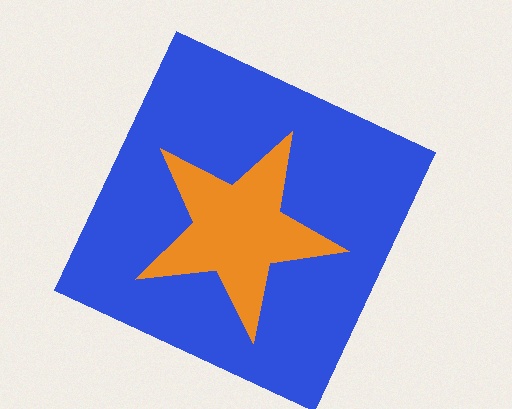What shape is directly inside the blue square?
The orange star.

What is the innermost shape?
The orange star.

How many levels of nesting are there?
2.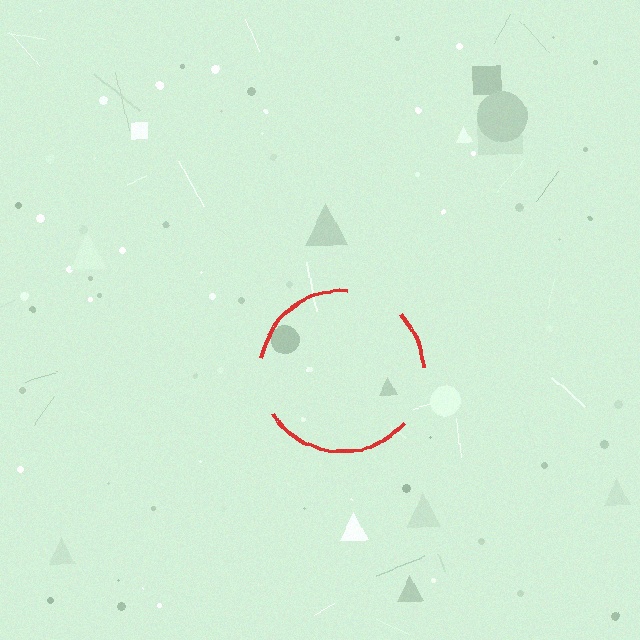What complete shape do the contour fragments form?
The contour fragments form a circle.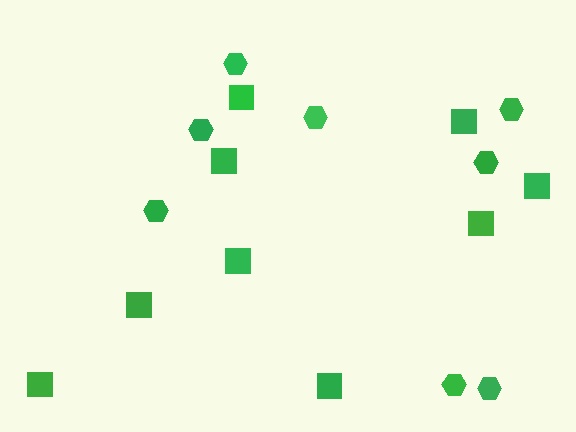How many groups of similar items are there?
There are 2 groups: one group of hexagons (8) and one group of squares (9).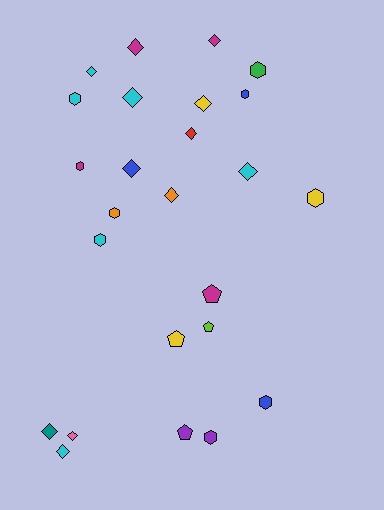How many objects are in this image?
There are 25 objects.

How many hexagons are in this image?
There are 9 hexagons.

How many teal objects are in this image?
There is 1 teal object.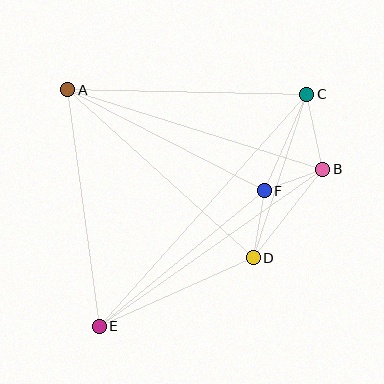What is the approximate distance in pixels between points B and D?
The distance between B and D is approximately 112 pixels.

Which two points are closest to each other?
Points B and F are closest to each other.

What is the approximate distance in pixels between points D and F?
The distance between D and F is approximately 68 pixels.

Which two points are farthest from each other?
Points C and E are farthest from each other.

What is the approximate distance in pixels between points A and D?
The distance between A and D is approximately 250 pixels.